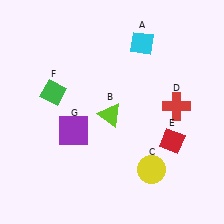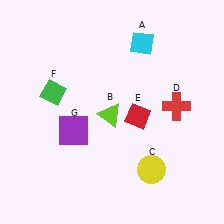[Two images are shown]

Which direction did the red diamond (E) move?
The red diamond (E) moved left.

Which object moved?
The red diamond (E) moved left.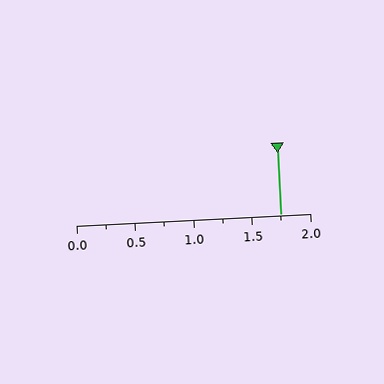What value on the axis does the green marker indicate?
The marker indicates approximately 1.75.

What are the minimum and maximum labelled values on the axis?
The axis runs from 0.0 to 2.0.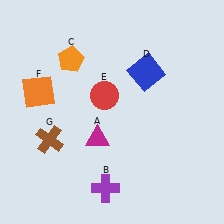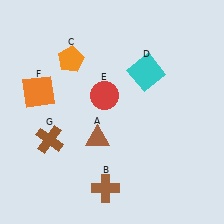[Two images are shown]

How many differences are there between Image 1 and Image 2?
There are 3 differences between the two images.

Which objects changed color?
A changed from magenta to brown. B changed from purple to brown. D changed from blue to cyan.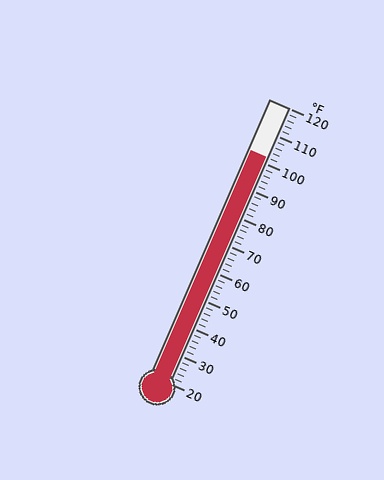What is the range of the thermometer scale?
The thermometer scale ranges from 20°F to 120°F.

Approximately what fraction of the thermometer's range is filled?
The thermometer is filled to approximately 80% of its range.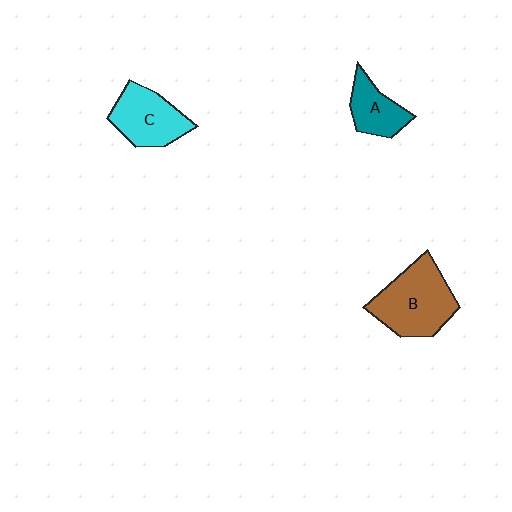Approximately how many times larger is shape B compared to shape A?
Approximately 1.8 times.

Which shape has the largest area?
Shape B (brown).